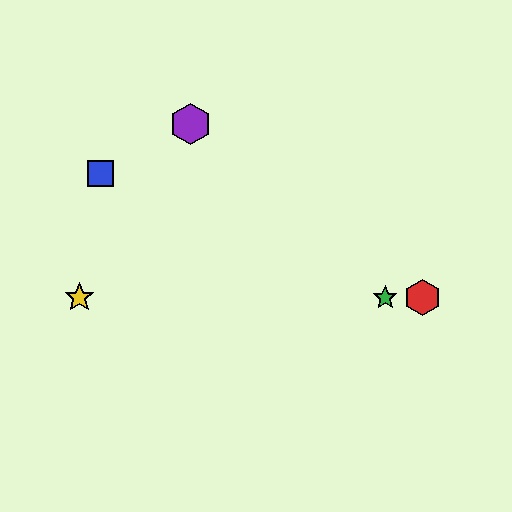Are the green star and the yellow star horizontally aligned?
Yes, both are at y≈298.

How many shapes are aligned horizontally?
3 shapes (the red hexagon, the green star, the yellow star) are aligned horizontally.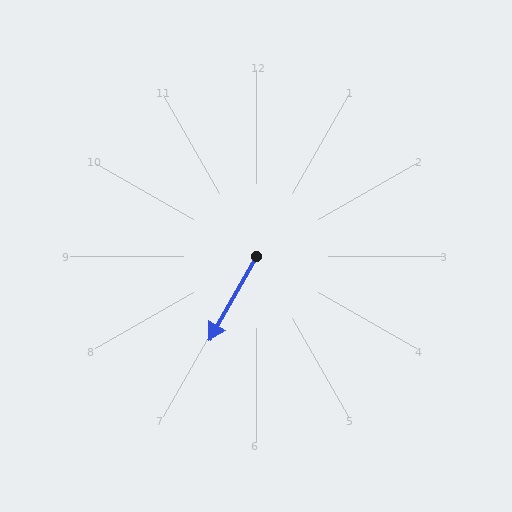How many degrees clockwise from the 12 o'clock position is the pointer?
Approximately 209 degrees.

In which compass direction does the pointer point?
Southwest.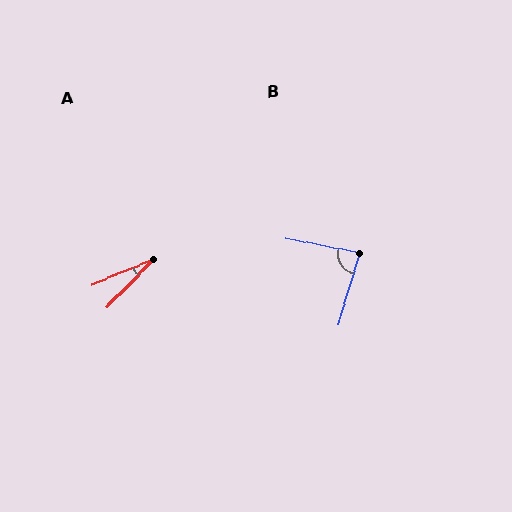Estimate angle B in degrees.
Approximately 84 degrees.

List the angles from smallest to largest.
A (24°), B (84°).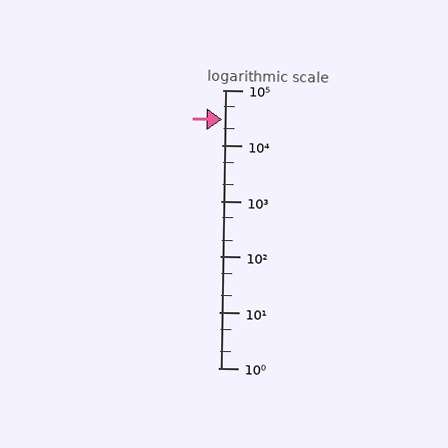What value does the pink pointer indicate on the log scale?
The pointer indicates approximately 29000.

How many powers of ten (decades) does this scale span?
The scale spans 5 decades, from 1 to 100000.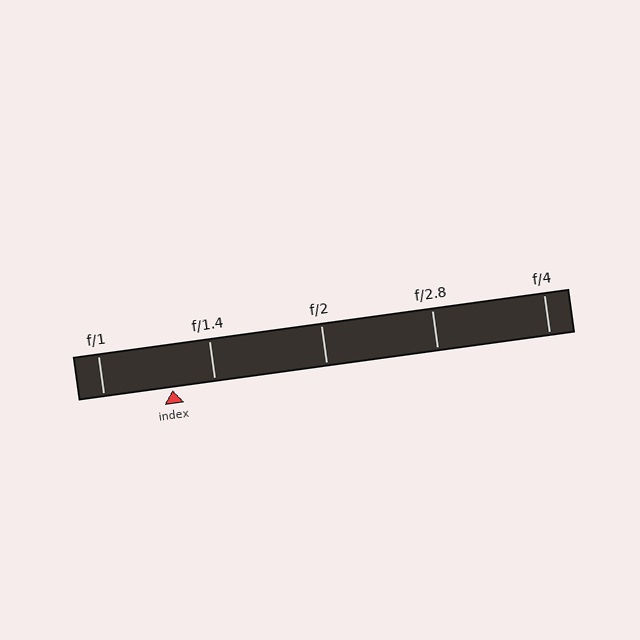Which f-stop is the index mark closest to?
The index mark is closest to f/1.4.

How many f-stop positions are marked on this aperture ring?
There are 5 f-stop positions marked.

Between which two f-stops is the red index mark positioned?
The index mark is between f/1 and f/1.4.